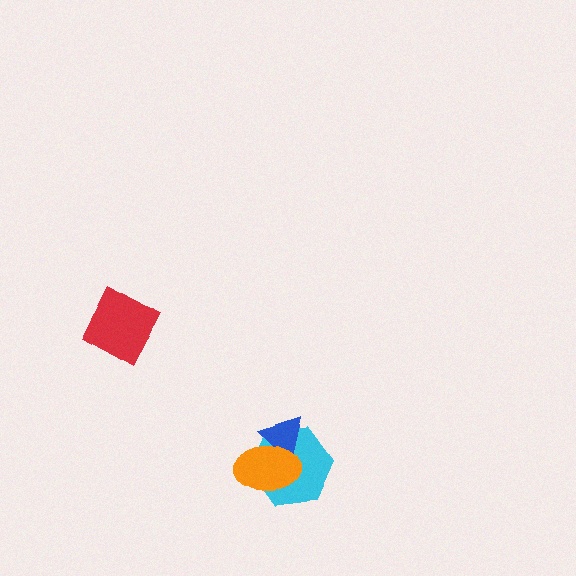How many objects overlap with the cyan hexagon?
2 objects overlap with the cyan hexagon.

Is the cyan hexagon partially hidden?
Yes, it is partially covered by another shape.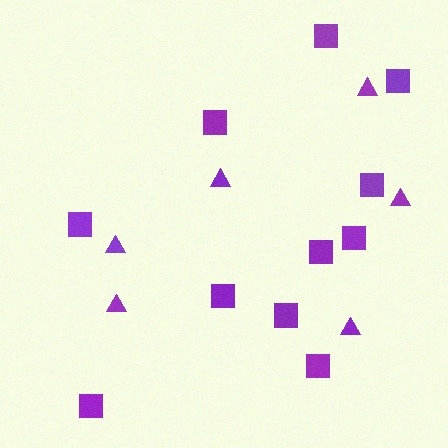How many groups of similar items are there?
There are 2 groups: one group of squares (11) and one group of triangles (6).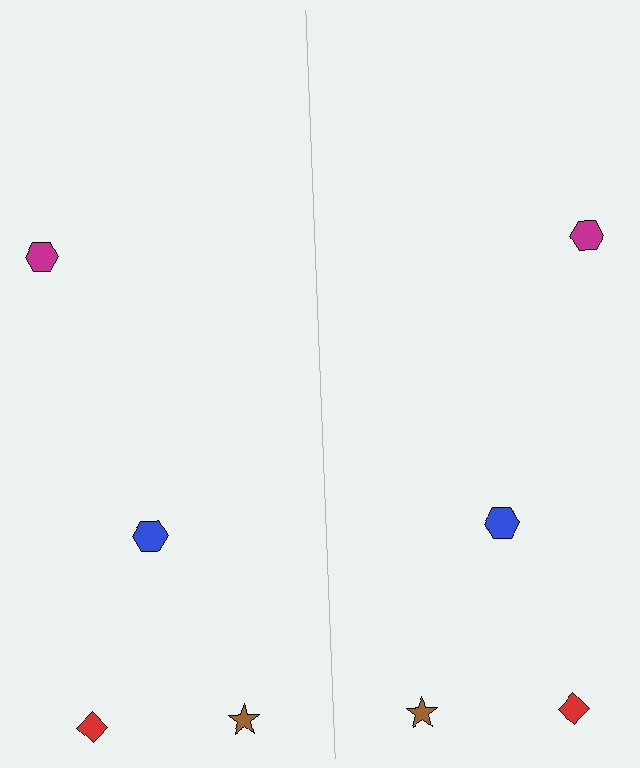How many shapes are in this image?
There are 8 shapes in this image.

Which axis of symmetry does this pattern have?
The pattern has a vertical axis of symmetry running through the center of the image.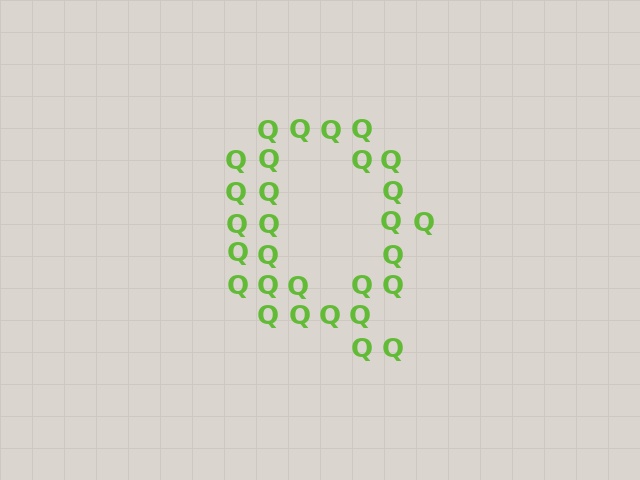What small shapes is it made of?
It is made of small letter Q's.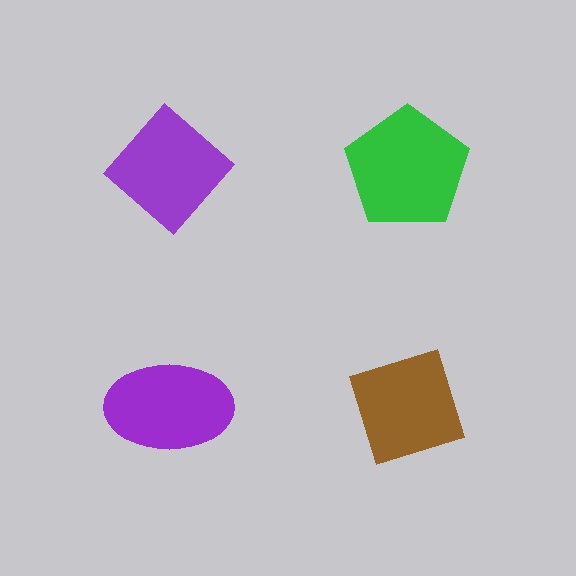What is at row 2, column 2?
A brown diamond.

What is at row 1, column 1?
A purple diamond.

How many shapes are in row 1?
2 shapes.